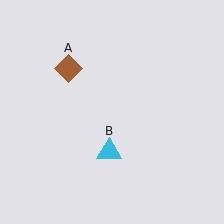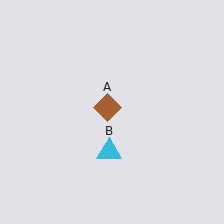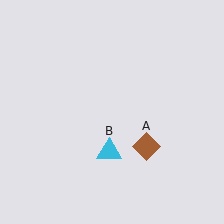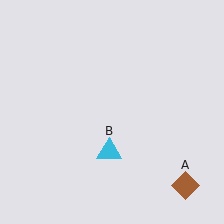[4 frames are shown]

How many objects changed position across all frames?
1 object changed position: brown diamond (object A).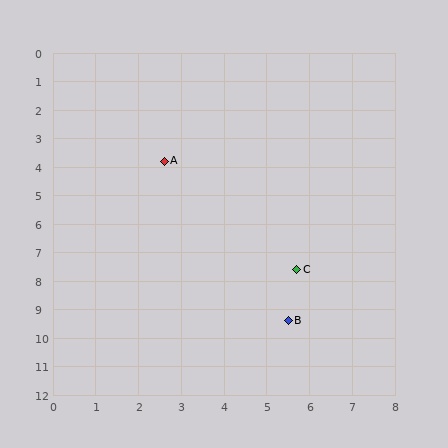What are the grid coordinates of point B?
Point B is at approximately (5.5, 9.4).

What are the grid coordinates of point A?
Point A is at approximately (2.6, 3.8).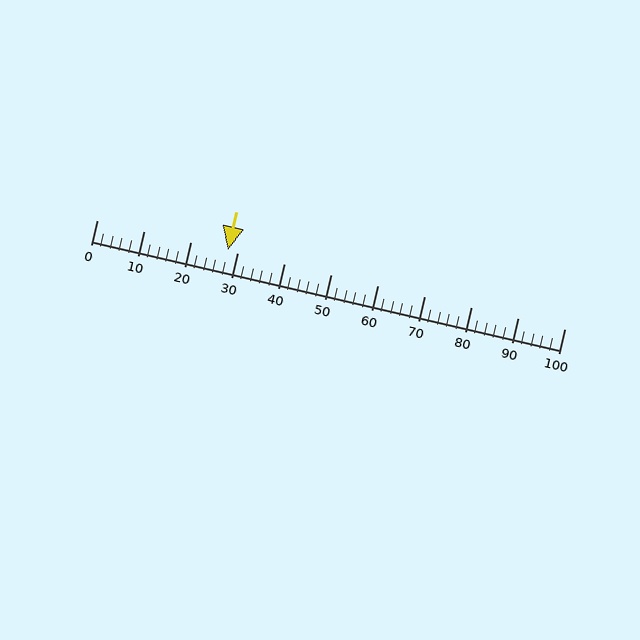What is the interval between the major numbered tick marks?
The major tick marks are spaced 10 units apart.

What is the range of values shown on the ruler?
The ruler shows values from 0 to 100.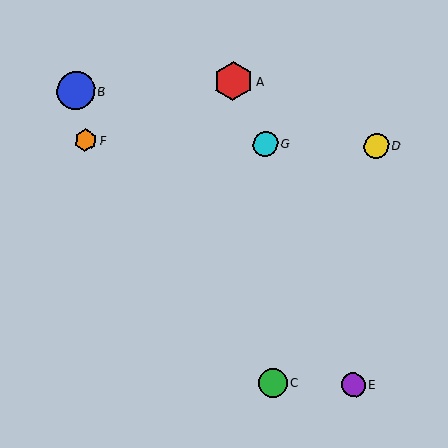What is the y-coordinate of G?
Object G is at y≈144.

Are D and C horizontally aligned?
No, D is at y≈146 and C is at y≈383.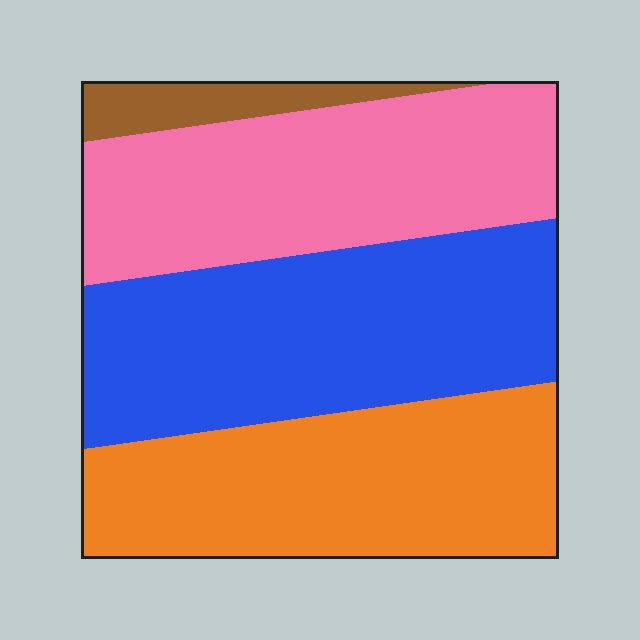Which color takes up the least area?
Brown, at roughly 5%.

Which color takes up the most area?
Blue, at roughly 35%.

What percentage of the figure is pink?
Pink covers 30% of the figure.